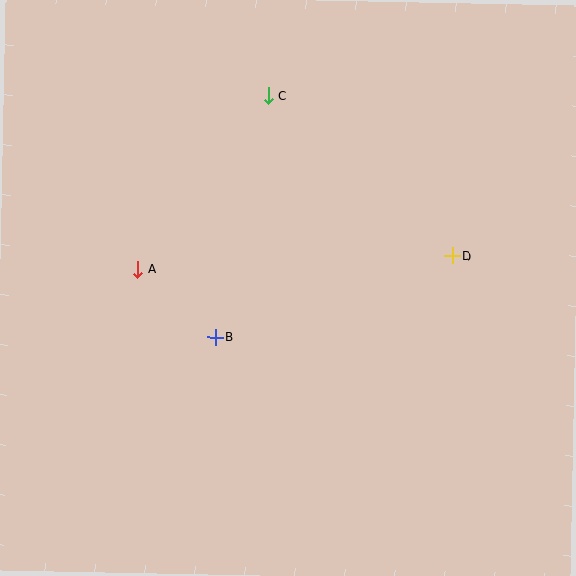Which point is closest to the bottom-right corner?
Point D is closest to the bottom-right corner.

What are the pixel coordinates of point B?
Point B is at (215, 337).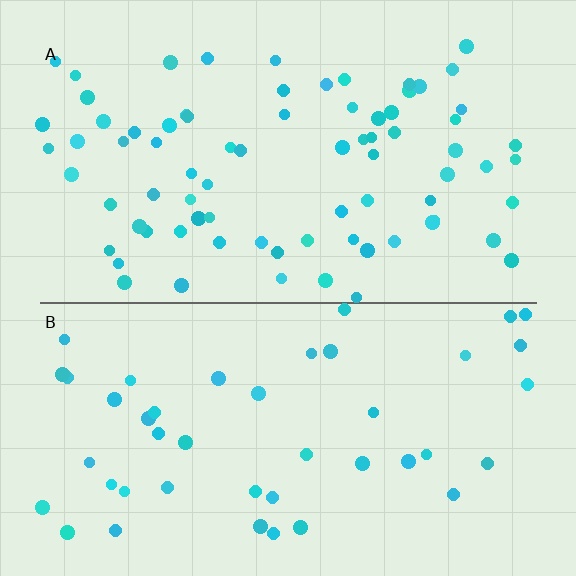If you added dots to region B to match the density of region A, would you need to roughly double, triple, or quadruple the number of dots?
Approximately double.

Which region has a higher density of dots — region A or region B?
A (the top).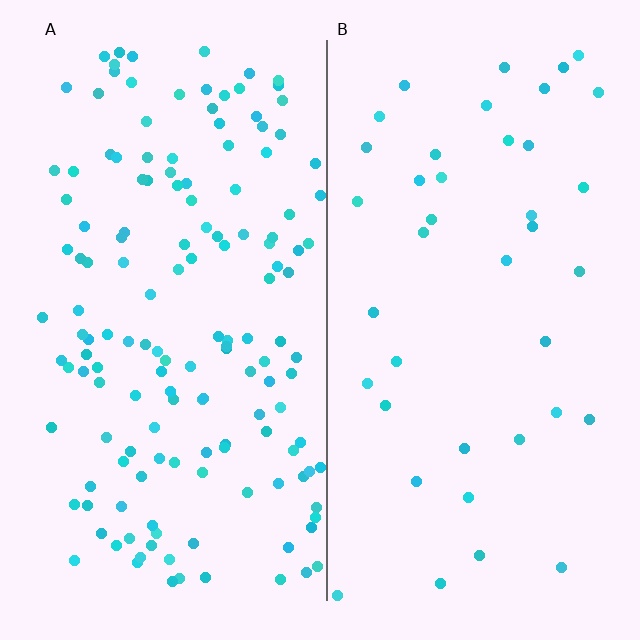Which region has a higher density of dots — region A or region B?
A (the left).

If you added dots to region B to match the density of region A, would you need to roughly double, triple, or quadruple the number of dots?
Approximately quadruple.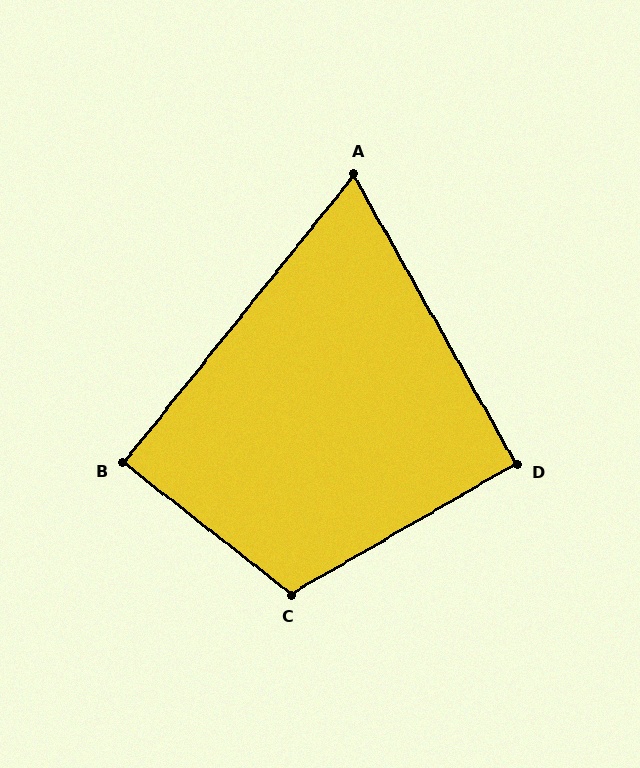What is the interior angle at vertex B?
Approximately 89 degrees (approximately right).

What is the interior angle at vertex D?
Approximately 91 degrees (approximately right).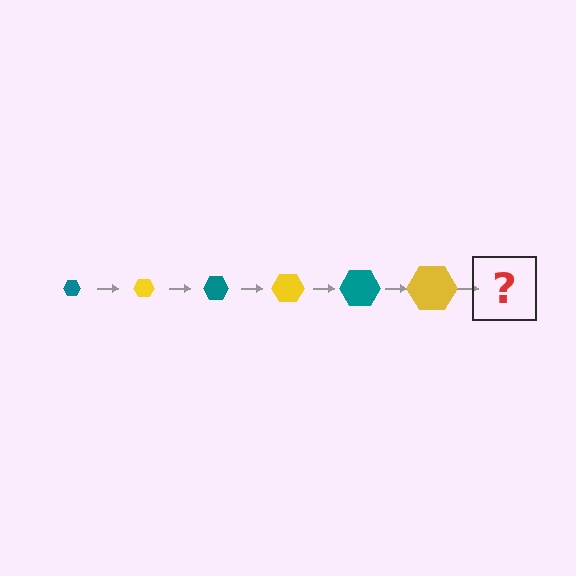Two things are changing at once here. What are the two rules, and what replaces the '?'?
The two rules are that the hexagon grows larger each step and the color cycles through teal and yellow. The '?' should be a teal hexagon, larger than the previous one.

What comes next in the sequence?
The next element should be a teal hexagon, larger than the previous one.